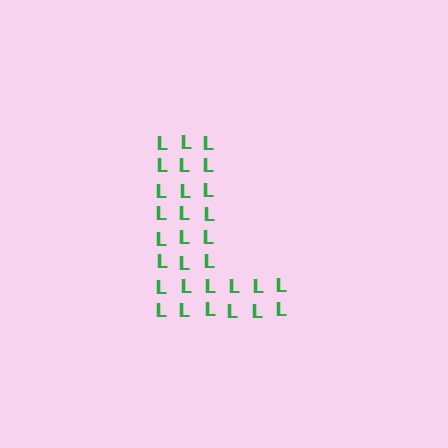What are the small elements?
The small elements are letter L's.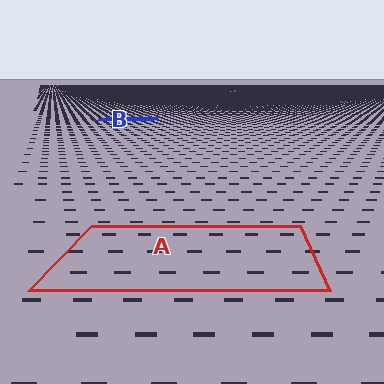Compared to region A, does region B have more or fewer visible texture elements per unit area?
Region B has more texture elements per unit area — they are packed more densely because it is farther away.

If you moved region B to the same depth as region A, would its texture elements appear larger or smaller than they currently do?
They would appear larger. At a closer depth, the same texture elements are projected at a bigger on-screen size.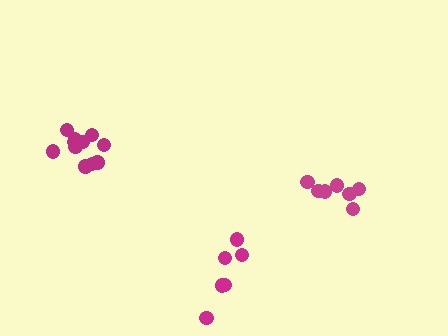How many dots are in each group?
Group 1: 7 dots, Group 2: 6 dots, Group 3: 11 dots (24 total).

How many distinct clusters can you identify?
There are 3 distinct clusters.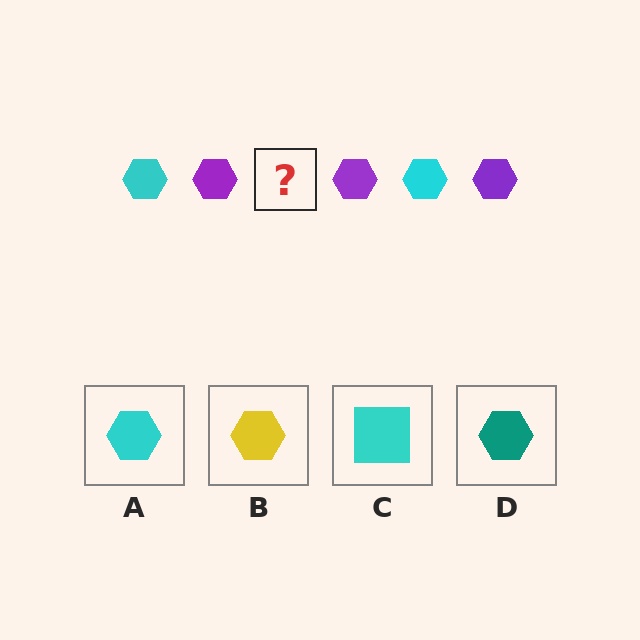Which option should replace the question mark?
Option A.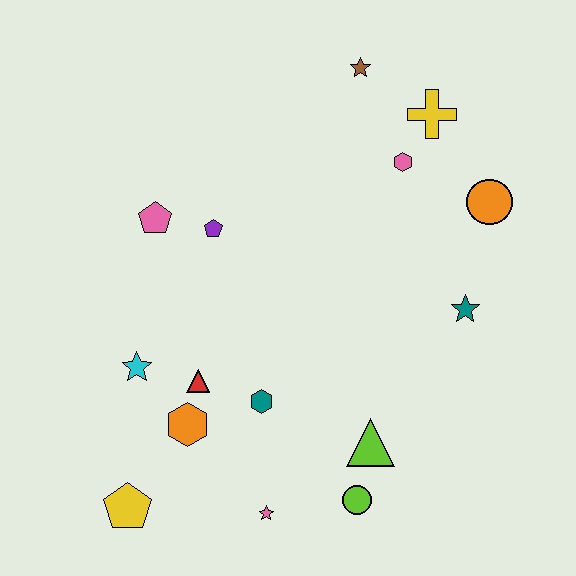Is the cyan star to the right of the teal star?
No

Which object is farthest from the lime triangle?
The brown star is farthest from the lime triangle.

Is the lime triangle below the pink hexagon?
Yes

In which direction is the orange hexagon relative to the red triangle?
The orange hexagon is below the red triangle.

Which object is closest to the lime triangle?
The lime circle is closest to the lime triangle.